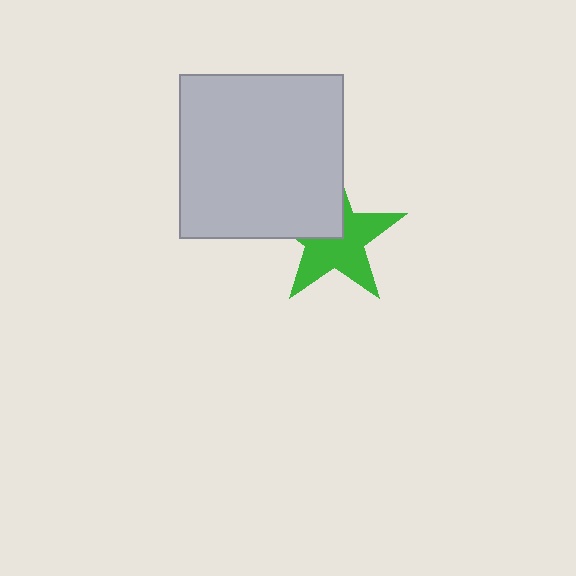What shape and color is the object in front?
The object in front is a light gray square.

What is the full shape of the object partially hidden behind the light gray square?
The partially hidden object is a green star.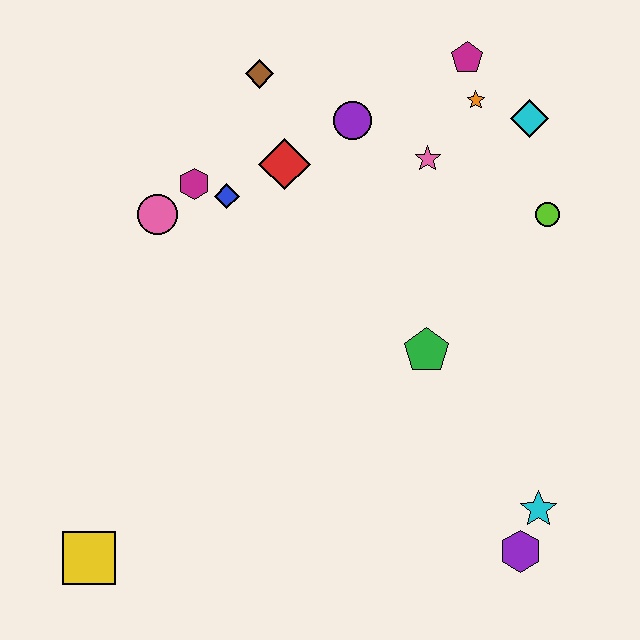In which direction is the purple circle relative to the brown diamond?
The purple circle is to the right of the brown diamond.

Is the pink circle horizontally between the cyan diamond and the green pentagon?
No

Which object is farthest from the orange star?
The yellow square is farthest from the orange star.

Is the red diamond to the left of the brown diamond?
No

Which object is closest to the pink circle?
The magenta hexagon is closest to the pink circle.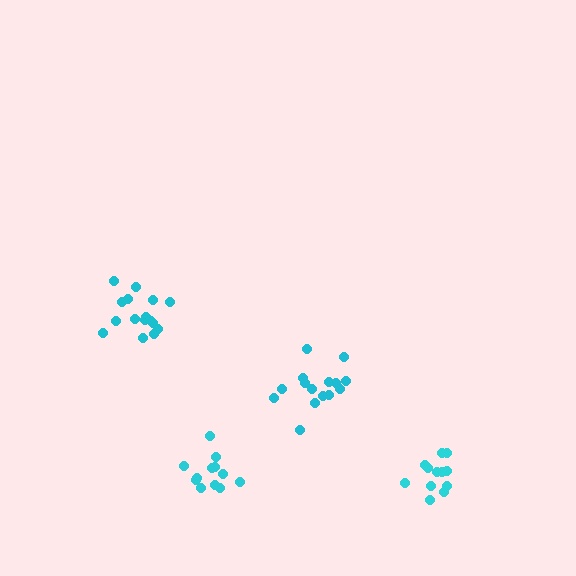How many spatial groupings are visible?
There are 4 spatial groupings.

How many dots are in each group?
Group 1: 16 dots, Group 2: 15 dots, Group 3: 12 dots, Group 4: 12 dots (55 total).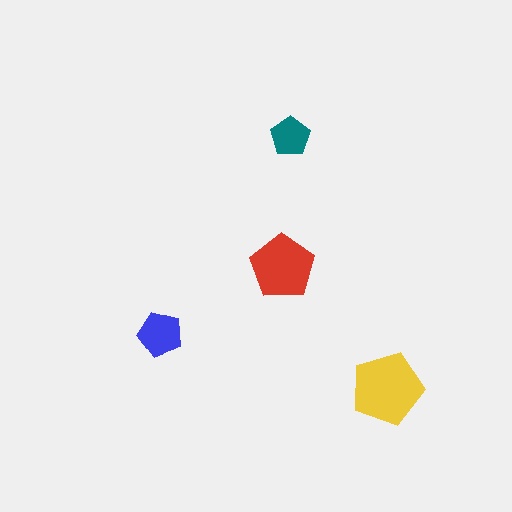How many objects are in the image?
There are 4 objects in the image.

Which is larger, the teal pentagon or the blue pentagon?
The blue one.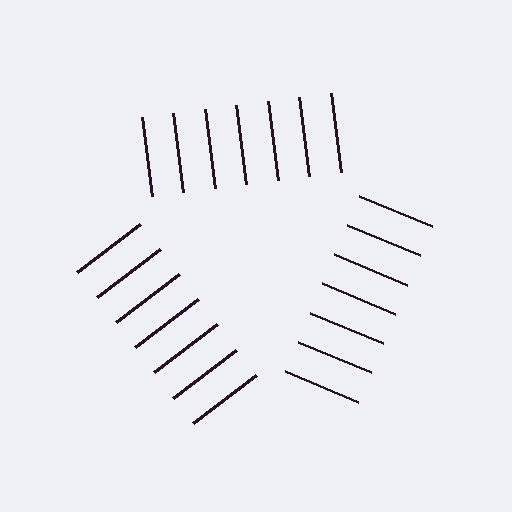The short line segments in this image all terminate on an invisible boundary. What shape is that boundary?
An illusory triangle — the line segments terminate on its edges but no continuous stroke is drawn.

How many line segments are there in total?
21 — 7 along each of the 3 edges.